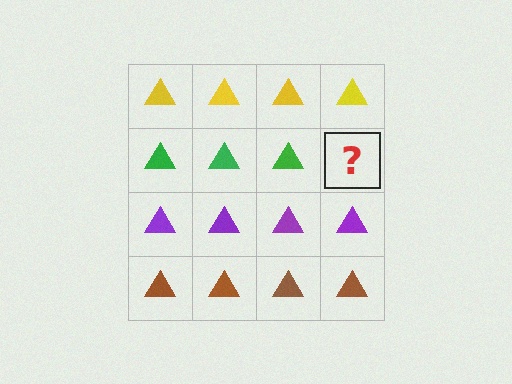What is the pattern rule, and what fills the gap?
The rule is that each row has a consistent color. The gap should be filled with a green triangle.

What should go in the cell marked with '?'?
The missing cell should contain a green triangle.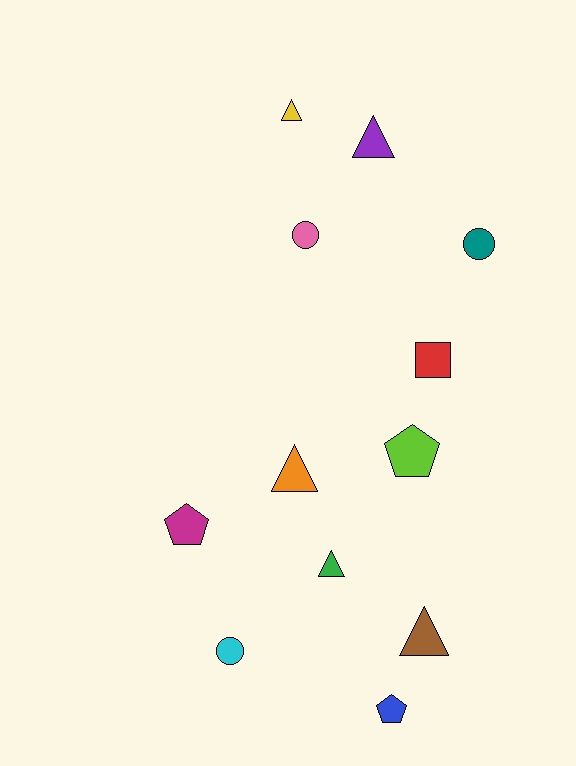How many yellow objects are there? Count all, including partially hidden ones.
There is 1 yellow object.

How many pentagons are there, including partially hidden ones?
There are 3 pentagons.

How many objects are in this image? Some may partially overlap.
There are 12 objects.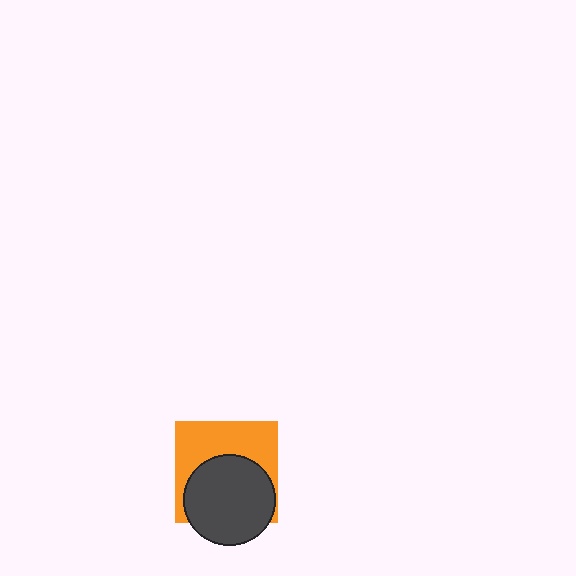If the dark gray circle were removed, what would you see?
You would see the complete orange square.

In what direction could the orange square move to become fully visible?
The orange square could move up. That would shift it out from behind the dark gray circle entirely.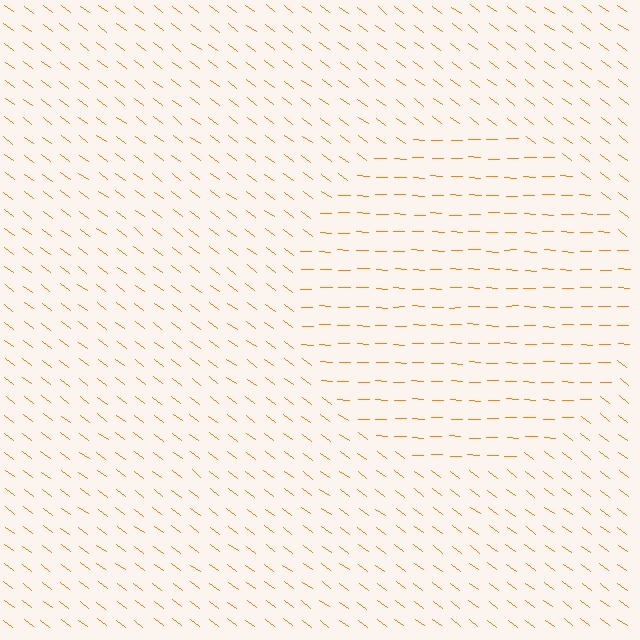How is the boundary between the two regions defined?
The boundary is defined purely by a change in line orientation (approximately 35 degrees difference). All lines are the same color and thickness.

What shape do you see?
I see a circle.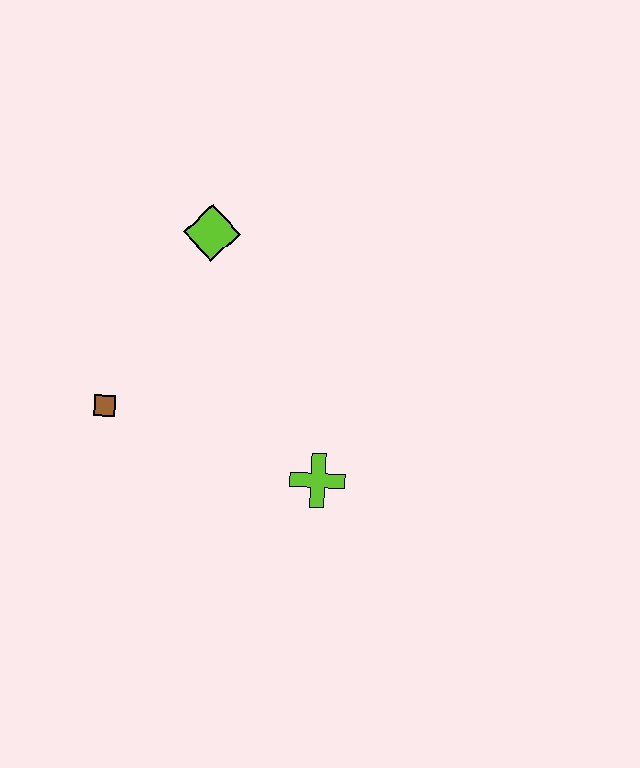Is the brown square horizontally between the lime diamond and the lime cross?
No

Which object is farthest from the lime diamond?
The lime cross is farthest from the lime diamond.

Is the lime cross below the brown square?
Yes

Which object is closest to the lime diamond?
The brown square is closest to the lime diamond.